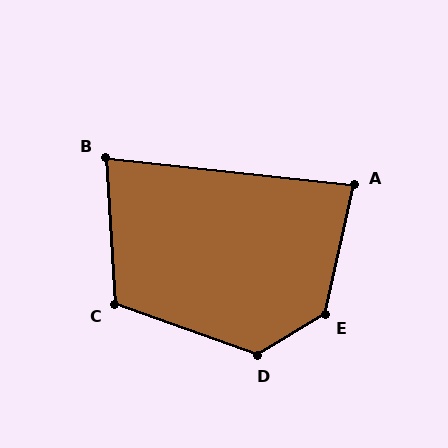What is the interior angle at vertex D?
Approximately 129 degrees (obtuse).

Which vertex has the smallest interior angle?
B, at approximately 80 degrees.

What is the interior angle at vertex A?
Approximately 84 degrees (acute).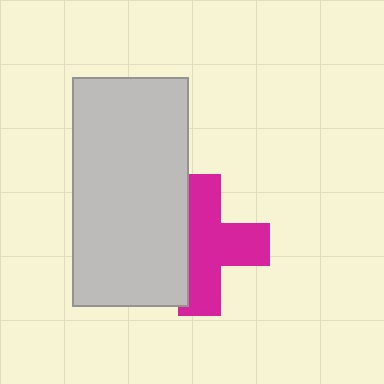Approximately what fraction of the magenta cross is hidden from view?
Roughly 35% of the magenta cross is hidden behind the light gray rectangle.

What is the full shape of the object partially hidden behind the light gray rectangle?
The partially hidden object is a magenta cross.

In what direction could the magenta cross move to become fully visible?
The magenta cross could move right. That would shift it out from behind the light gray rectangle entirely.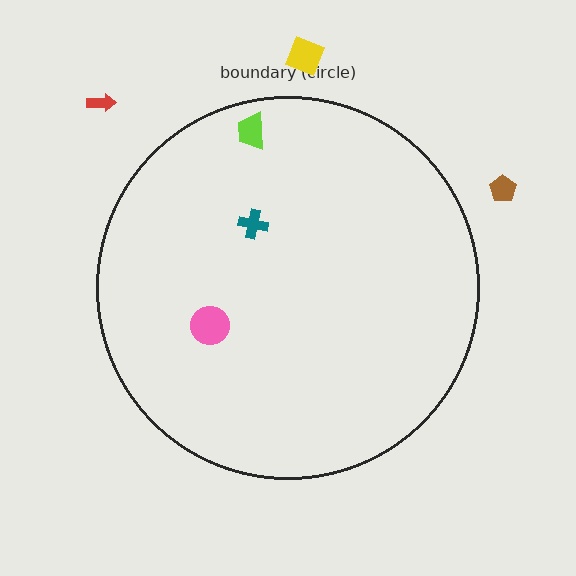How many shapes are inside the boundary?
3 inside, 3 outside.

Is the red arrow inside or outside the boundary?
Outside.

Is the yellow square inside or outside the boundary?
Outside.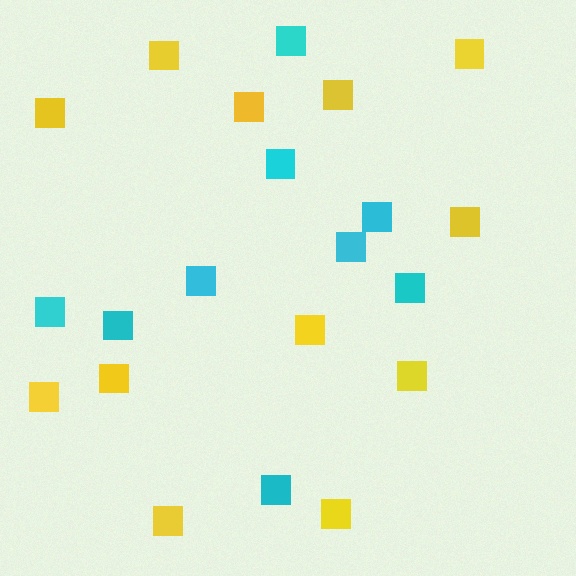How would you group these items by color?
There are 2 groups: one group of cyan squares (9) and one group of yellow squares (12).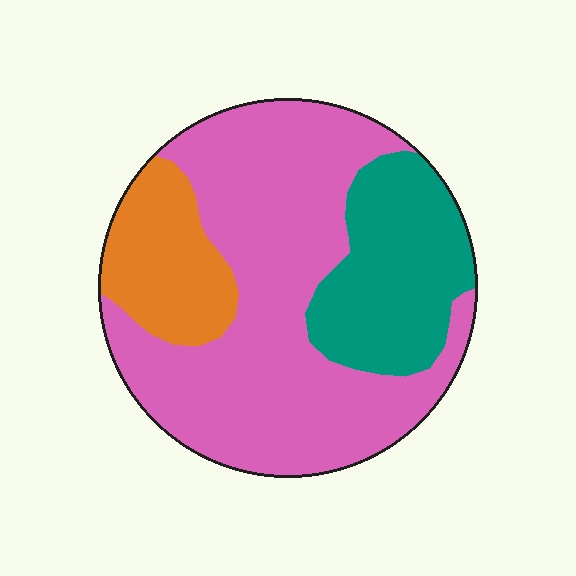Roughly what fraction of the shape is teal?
Teal covers roughly 25% of the shape.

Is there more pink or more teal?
Pink.